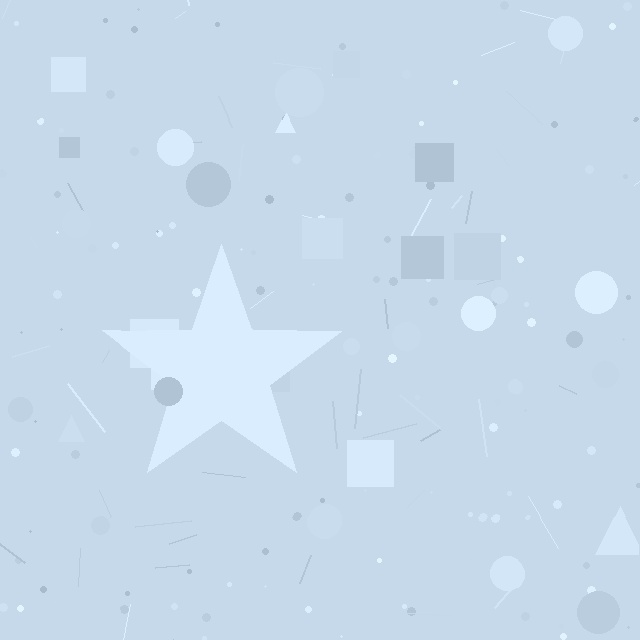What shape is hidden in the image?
A star is hidden in the image.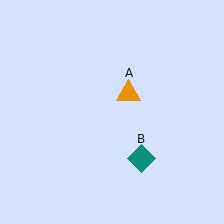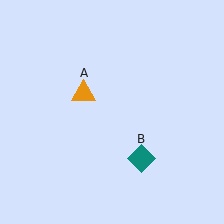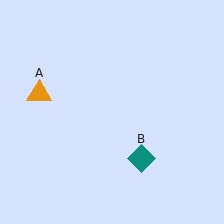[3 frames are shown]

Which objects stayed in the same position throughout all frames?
Teal diamond (object B) remained stationary.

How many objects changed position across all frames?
1 object changed position: orange triangle (object A).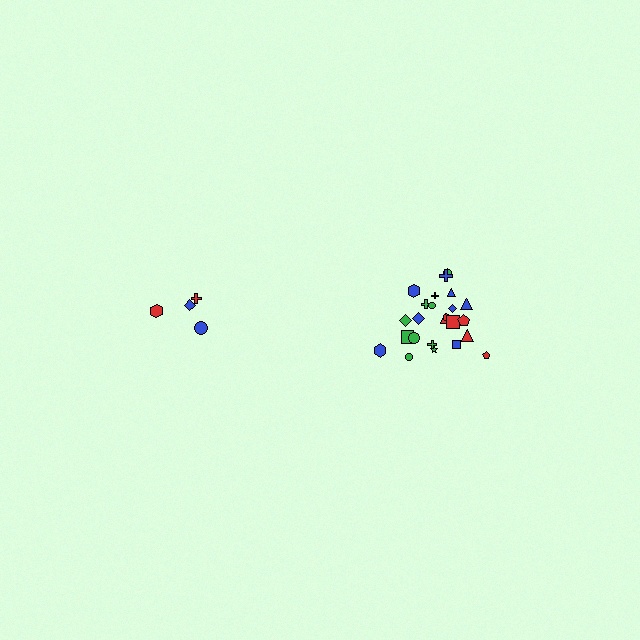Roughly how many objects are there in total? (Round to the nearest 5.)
Roughly 30 objects in total.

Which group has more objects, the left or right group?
The right group.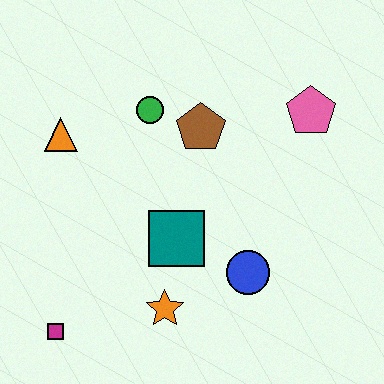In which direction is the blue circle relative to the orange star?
The blue circle is to the right of the orange star.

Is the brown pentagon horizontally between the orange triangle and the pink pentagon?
Yes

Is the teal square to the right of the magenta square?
Yes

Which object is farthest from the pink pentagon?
The magenta square is farthest from the pink pentagon.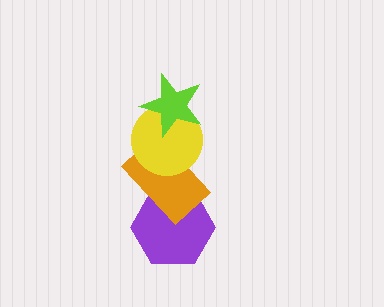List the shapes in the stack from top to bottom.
From top to bottom: the lime star, the yellow circle, the orange rectangle, the purple hexagon.